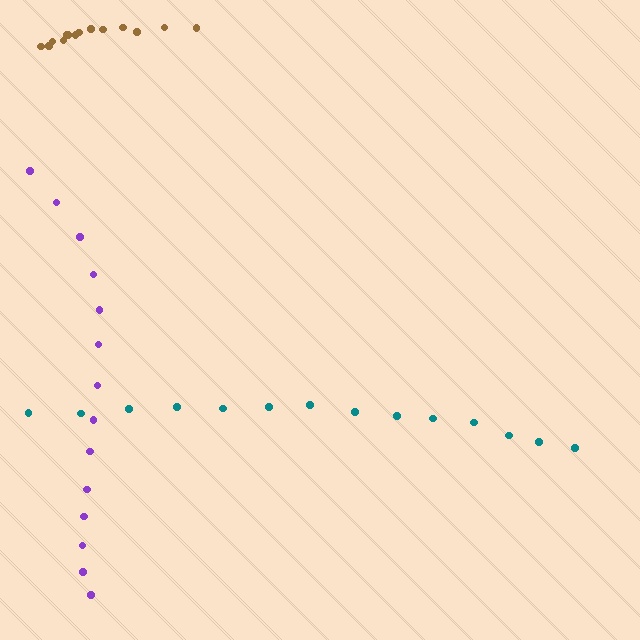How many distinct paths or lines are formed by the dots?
There are 3 distinct paths.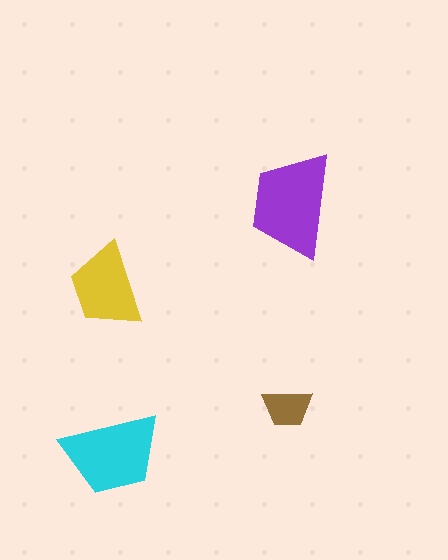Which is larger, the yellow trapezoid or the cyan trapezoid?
The cyan one.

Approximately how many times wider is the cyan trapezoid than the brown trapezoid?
About 2 times wider.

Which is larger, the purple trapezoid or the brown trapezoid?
The purple one.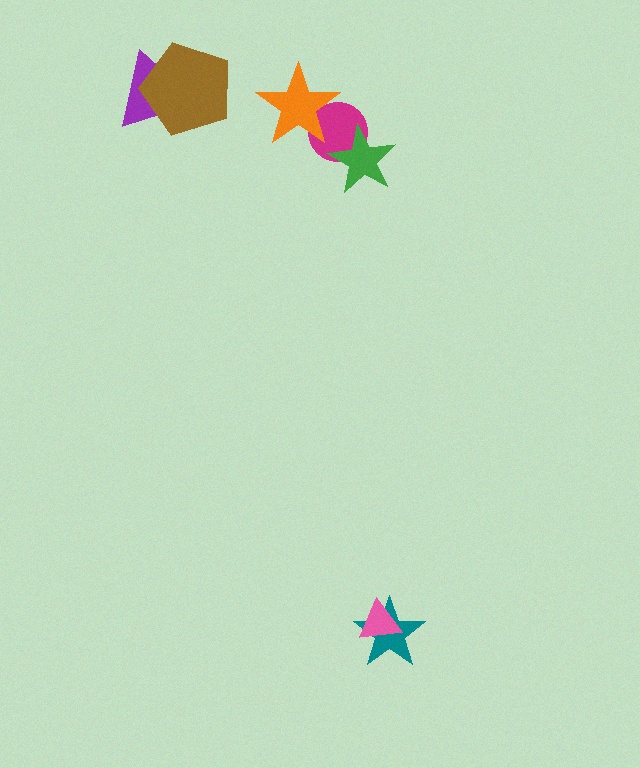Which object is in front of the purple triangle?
The brown pentagon is in front of the purple triangle.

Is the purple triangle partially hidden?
Yes, it is partially covered by another shape.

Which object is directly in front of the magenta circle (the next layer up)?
The green star is directly in front of the magenta circle.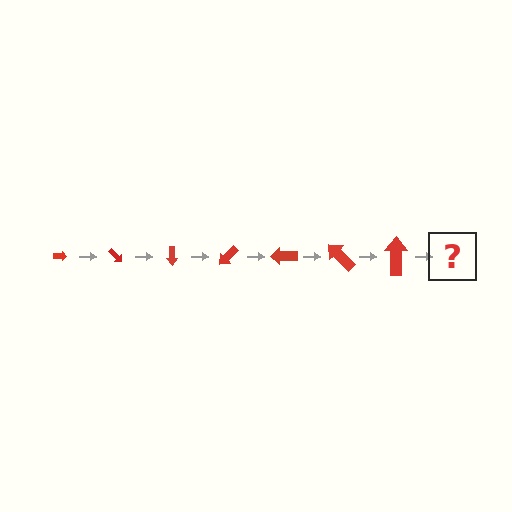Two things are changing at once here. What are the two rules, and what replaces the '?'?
The two rules are that the arrow grows larger each step and it rotates 45 degrees each step. The '?' should be an arrow, larger than the previous one and rotated 315 degrees from the start.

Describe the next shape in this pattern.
It should be an arrow, larger than the previous one and rotated 315 degrees from the start.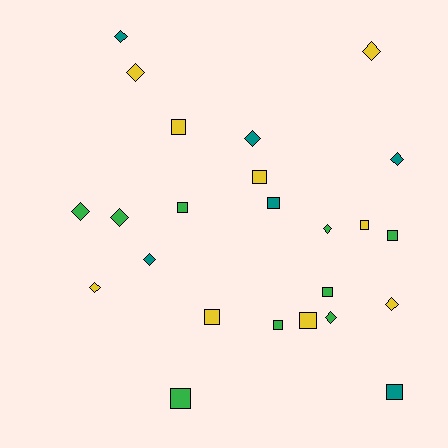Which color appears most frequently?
Yellow, with 9 objects.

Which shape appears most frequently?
Diamond, with 12 objects.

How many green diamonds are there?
There are 4 green diamonds.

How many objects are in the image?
There are 24 objects.